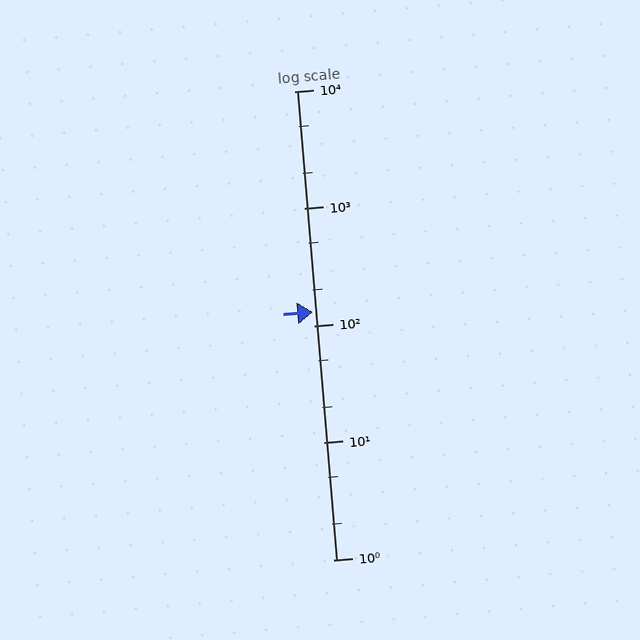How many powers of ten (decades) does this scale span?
The scale spans 4 decades, from 1 to 10000.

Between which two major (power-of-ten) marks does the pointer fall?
The pointer is between 100 and 1000.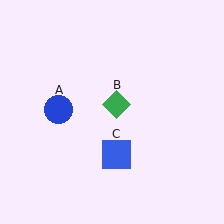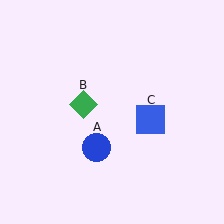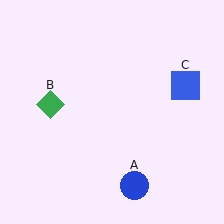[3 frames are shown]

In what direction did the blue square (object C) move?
The blue square (object C) moved up and to the right.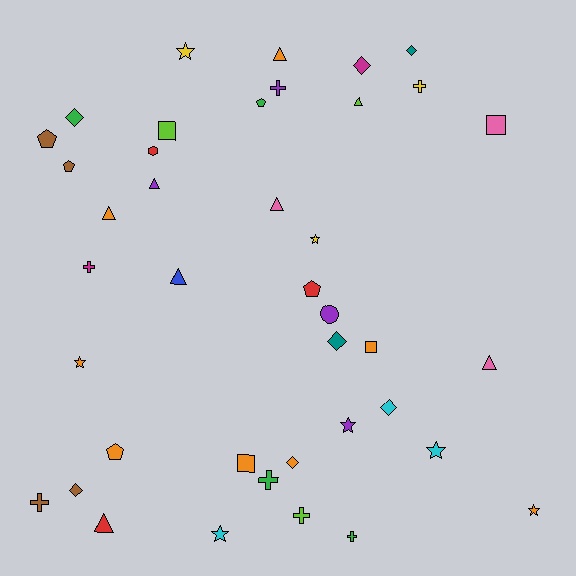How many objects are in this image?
There are 40 objects.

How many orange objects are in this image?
There are 8 orange objects.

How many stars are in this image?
There are 7 stars.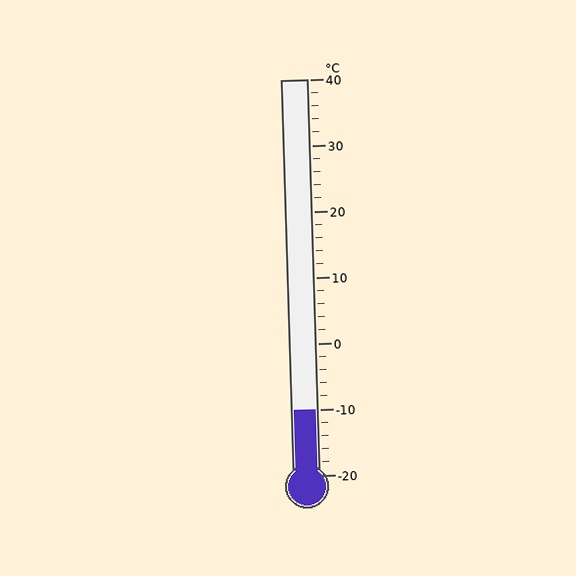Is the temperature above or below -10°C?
The temperature is at -10°C.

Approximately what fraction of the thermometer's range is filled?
The thermometer is filled to approximately 15% of its range.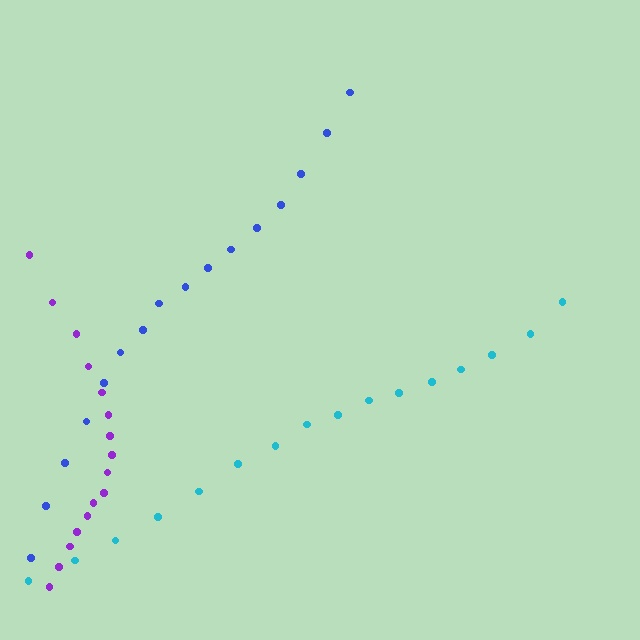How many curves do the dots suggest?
There are 3 distinct paths.